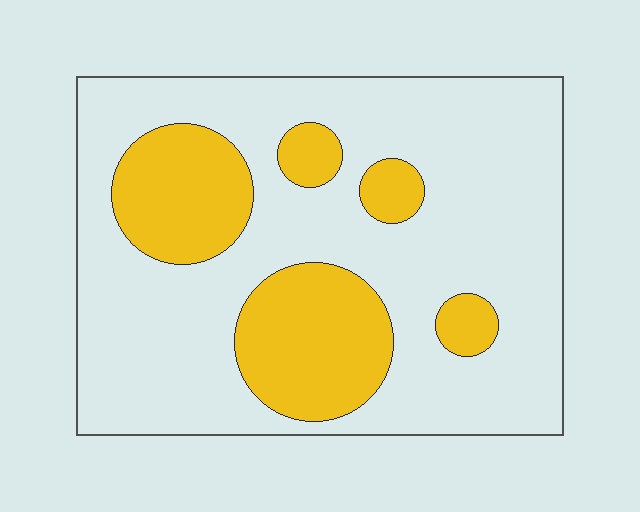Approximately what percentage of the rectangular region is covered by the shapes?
Approximately 25%.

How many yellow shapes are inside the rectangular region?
5.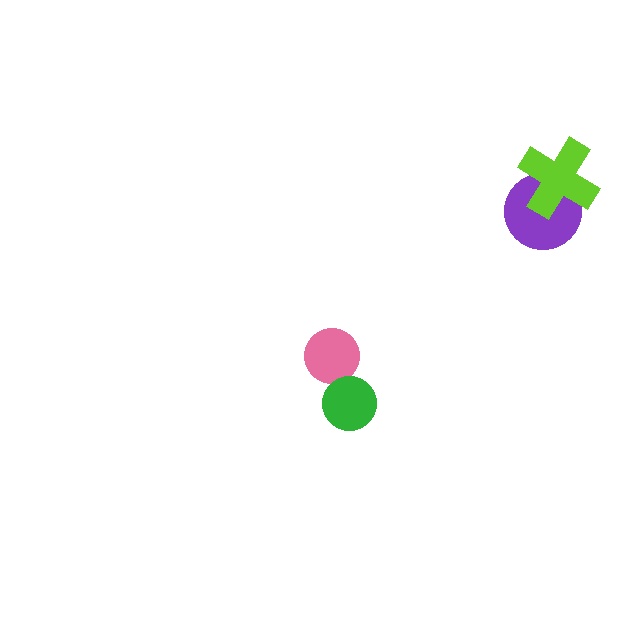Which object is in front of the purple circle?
The lime cross is in front of the purple circle.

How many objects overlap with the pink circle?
0 objects overlap with the pink circle.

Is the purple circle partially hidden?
Yes, it is partially covered by another shape.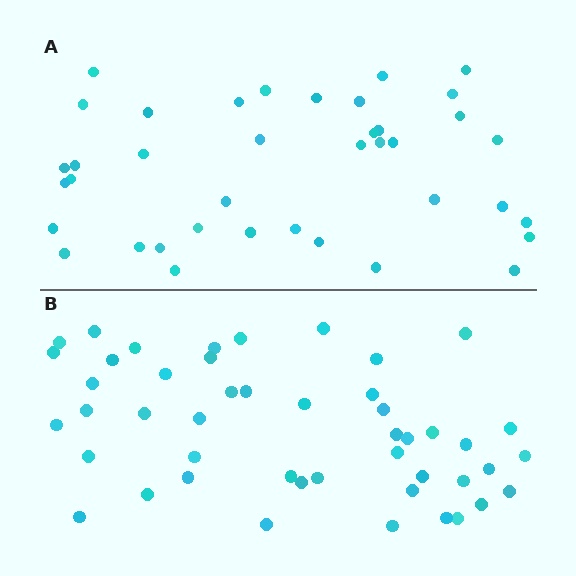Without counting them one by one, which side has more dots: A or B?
Region B (the bottom region) has more dots.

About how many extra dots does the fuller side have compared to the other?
Region B has roughly 8 or so more dots than region A.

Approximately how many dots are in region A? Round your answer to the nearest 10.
About 40 dots. (The exact count is 39, which rounds to 40.)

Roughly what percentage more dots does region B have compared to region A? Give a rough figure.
About 20% more.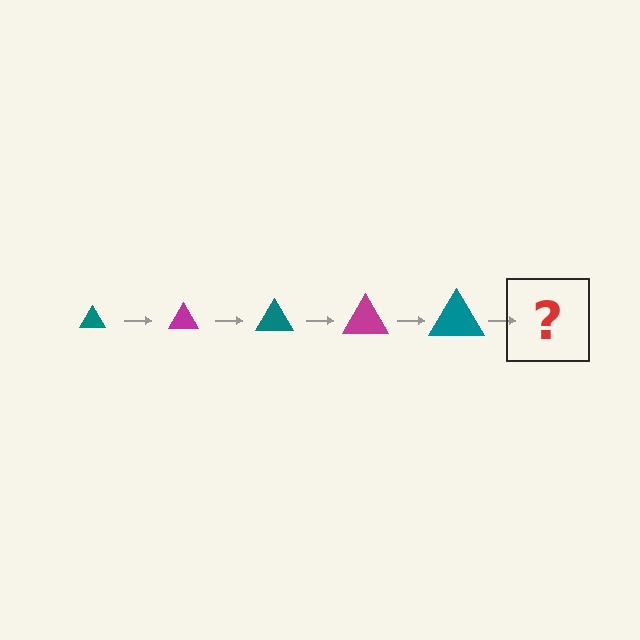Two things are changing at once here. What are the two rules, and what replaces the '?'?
The two rules are that the triangle grows larger each step and the color cycles through teal and magenta. The '?' should be a magenta triangle, larger than the previous one.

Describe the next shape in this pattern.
It should be a magenta triangle, larger than the previous one.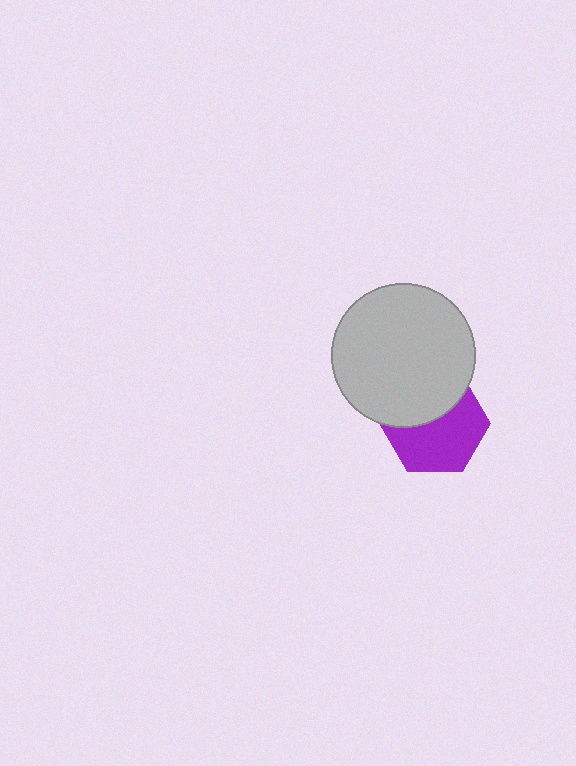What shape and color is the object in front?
The object in front is a light gray circle.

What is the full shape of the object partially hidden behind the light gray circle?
The partially hidden object is a purple hexagon.